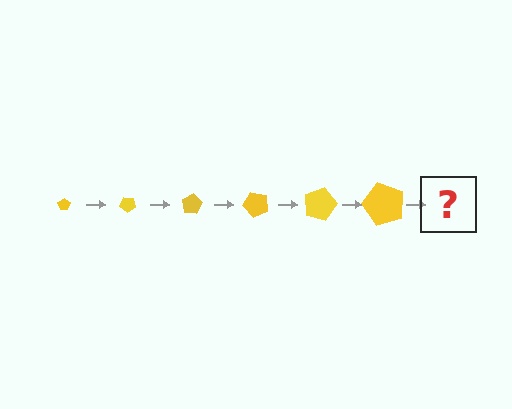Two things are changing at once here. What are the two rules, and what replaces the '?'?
The two rules are that the pentagon grows larger each step and it rotates 40 degrees each step. The '?' should be a pentagon, larger than the previous one and rotated 240 degrees from the start.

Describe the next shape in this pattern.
It should be a pentagon, larger than the previous one and rotated 240 degrees from the start.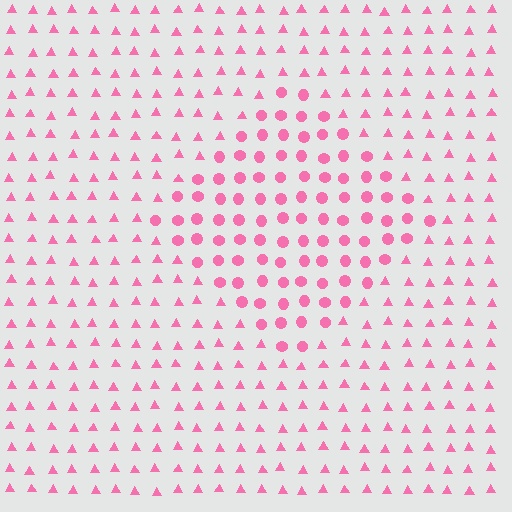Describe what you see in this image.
The image is filled with small pink elements arranged in a uniform grid. A diamond-shaped region contains circles, while the surrounding area contains triangles. The boundary is defined purely by the change in element shape.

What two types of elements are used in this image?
The image uses circles inside the diamond region and triangles outside it.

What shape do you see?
I see a diamond.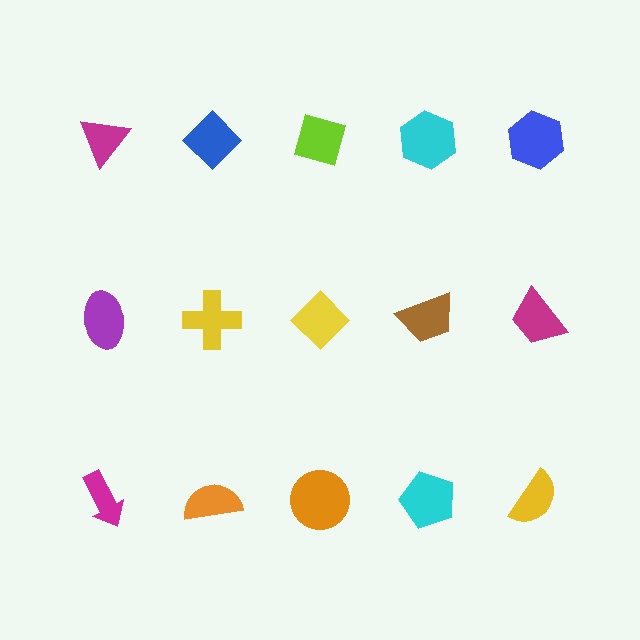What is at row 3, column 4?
A cyan pentagon.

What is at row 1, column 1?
A magenta triangle.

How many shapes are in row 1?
5 shapes.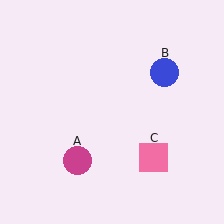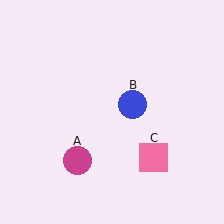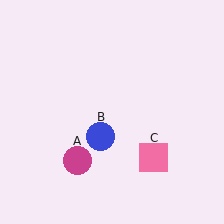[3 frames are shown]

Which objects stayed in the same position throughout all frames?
Magenta circle (object A) and pink square (object C) remained stationary.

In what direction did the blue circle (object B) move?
The blue circle (object B) moved down and to the left.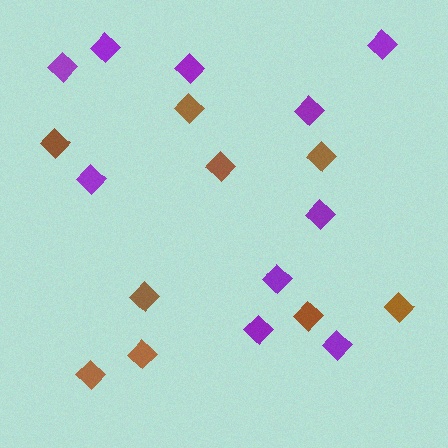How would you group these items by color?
There are 2 groups: one group of brown diamonds (9) and one group of purple diamonds (10).